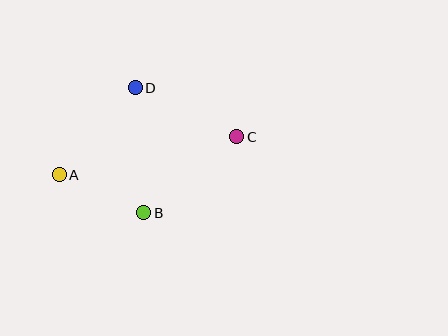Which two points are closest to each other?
Points A and B are closest to each other.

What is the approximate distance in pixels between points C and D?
The distance between C and D is approximately 113 pixels.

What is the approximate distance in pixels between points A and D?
The distance between A and D is approximately 116 pixels.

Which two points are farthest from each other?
Points A and C are farthest from each other.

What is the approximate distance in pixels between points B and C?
The distance between B and C is approximately 120 pixels.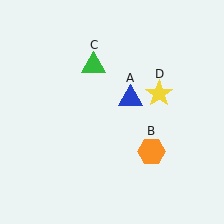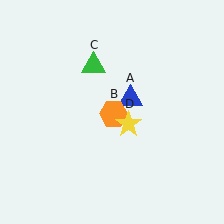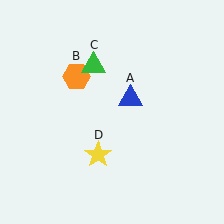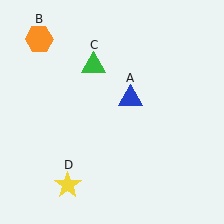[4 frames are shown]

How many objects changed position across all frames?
2 objects changed position: orange hexagon (object B), yellow star (object D).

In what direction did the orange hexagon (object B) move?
The orange hexagon (object B) moved up and to the left.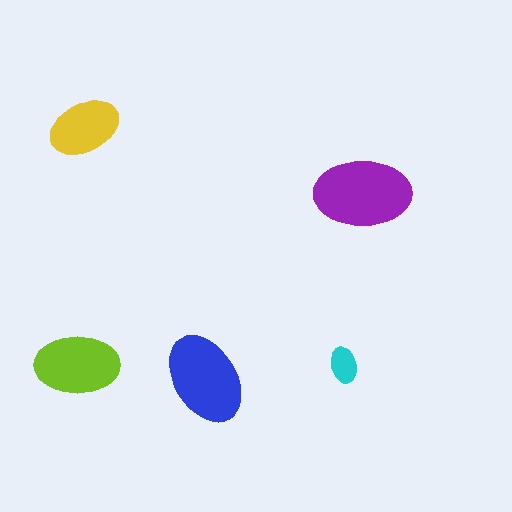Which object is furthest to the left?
The lime ellipse is leftmost.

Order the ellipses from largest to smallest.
the purple one, the blue one, the lime one, the yellow one, the cyan one.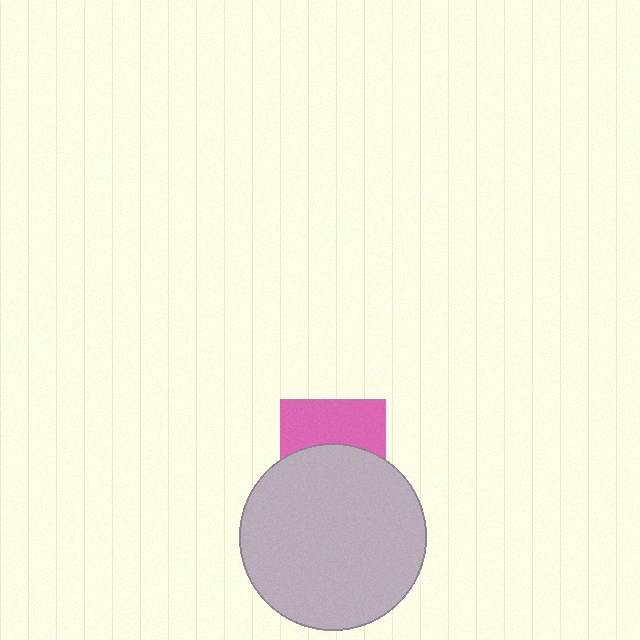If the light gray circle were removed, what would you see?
You would see the complete pink square.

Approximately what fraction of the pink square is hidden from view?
Roughly 54% of the pink square is hidden behind the light gray circle.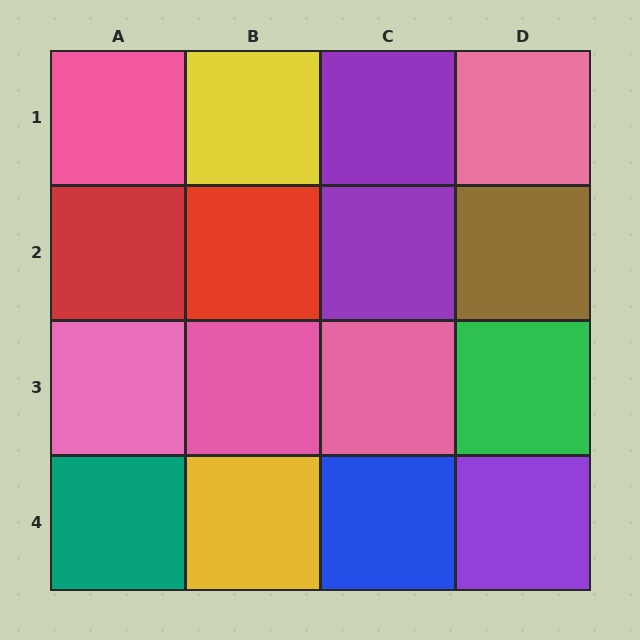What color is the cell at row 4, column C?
Blue.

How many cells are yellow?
2 cells are yellow.